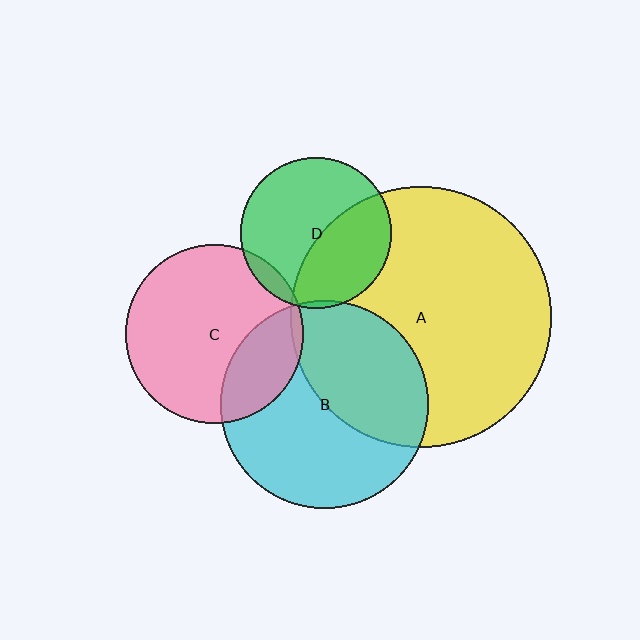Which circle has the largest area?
Circle A (yellow).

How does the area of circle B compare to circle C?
Approximately 1.4 times.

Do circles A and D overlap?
Yes.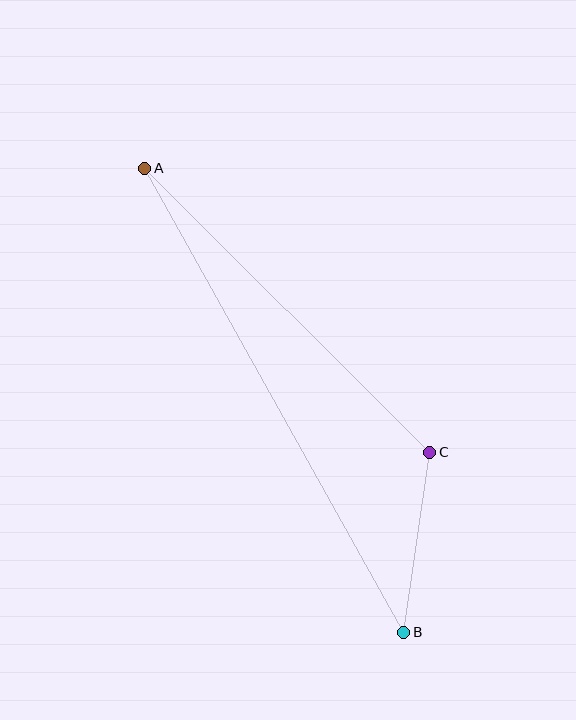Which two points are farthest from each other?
Points A and B are farthest from each other.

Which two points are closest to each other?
Points B and C are closest to each other.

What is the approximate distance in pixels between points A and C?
The distance between A and C is approximately 403 pixels.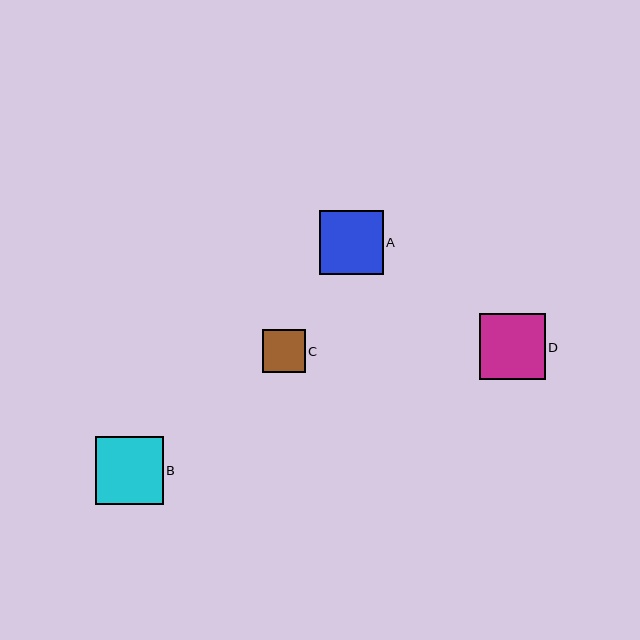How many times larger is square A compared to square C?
Square A is approximately 1.5 times the size of square C.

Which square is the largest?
Square B is the largest with a size of approximately 68 pixels.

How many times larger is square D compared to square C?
Square D is approximately 1.5 times the size of square C.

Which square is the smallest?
Square C is the smallest with a size of approximately 43 pixels.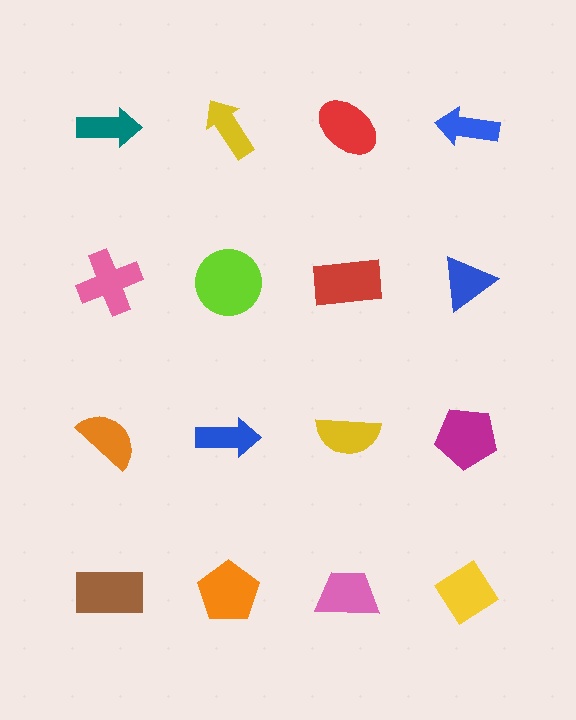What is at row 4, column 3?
A pink trapezoid.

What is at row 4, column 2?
An orange pentagon.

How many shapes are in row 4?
4 shapes.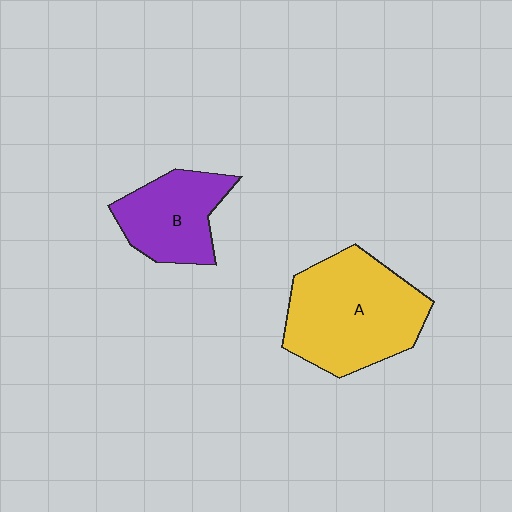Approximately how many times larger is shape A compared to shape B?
Approximately 1.6 times.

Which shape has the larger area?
Shape A (yellow).